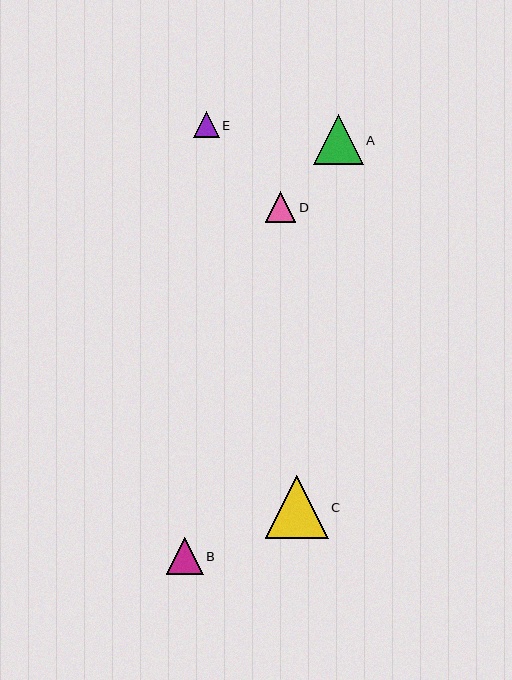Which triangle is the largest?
Triangle C is the largest with a size of approximately 63 pixels.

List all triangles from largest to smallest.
From largest to smallest: C, A, B, D, E.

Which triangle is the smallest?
Triangle E is the smallest with a size of approximately 25 pixels.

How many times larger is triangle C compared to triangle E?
Triangle C is approximately 2.5 times the size of triangle E.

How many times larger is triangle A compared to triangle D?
Triangle A is approximately 1.6 times the size of triangle D.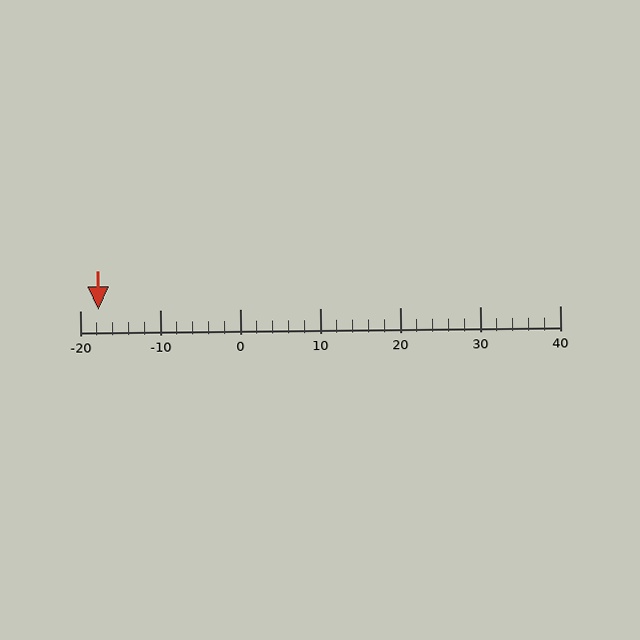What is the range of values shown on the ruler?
The ruler shows values from -20 to 40.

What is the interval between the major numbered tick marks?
The major tick marks are spaced 10 units apart.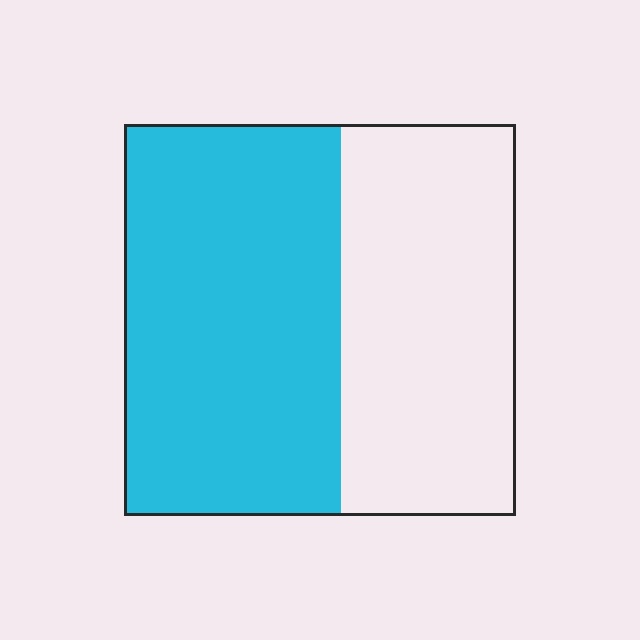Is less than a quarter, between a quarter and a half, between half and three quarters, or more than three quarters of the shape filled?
Between half and three quarters.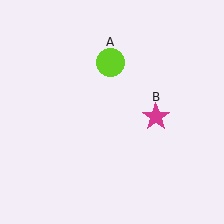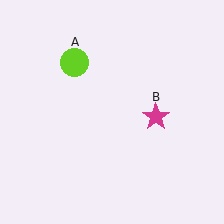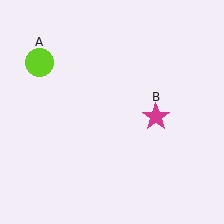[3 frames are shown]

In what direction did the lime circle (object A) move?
The lime circle (object A) moved left.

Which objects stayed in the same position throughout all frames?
Magenta star (object B) remained stationary.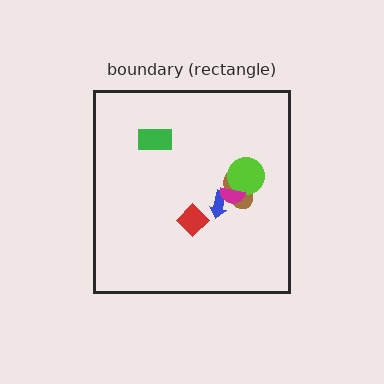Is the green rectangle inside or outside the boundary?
Inside.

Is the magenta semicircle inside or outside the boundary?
Inside.